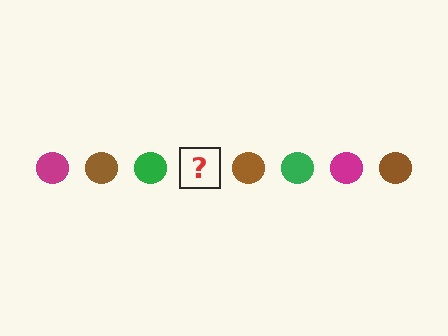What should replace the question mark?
The question mark should be replaced with a magenta circle.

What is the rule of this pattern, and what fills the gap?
The rule is that the pattern cycles through magenta, brown, green circles. The gap should be filled with a magenta circle.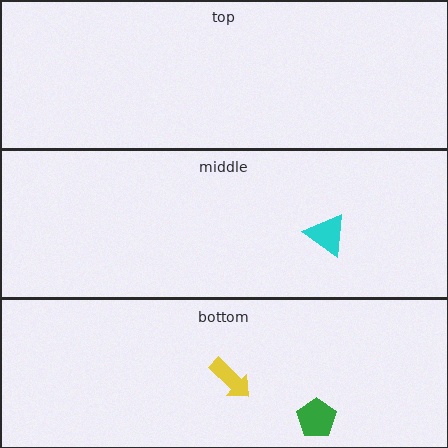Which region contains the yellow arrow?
The bottom region.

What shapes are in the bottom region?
The green pentagon, the yellow arrow.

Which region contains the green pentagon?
The bottom region.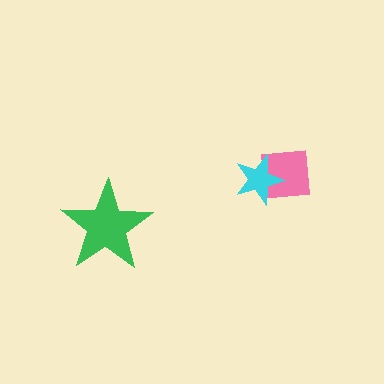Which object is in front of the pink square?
The cyan star is in front of the pink square.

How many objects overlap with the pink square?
1 object overlaps with the pink square.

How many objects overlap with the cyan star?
1 object overlaps with the cyan star.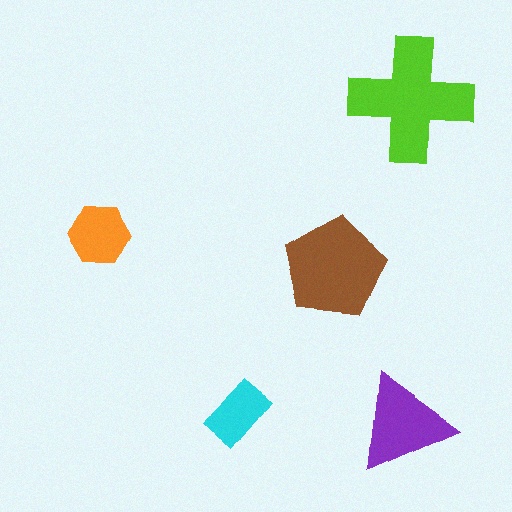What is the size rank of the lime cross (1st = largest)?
1st.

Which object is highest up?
The lime cross is topmost.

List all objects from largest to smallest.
The lime cross, the brown pentagon, the purple triangle, the orange hexagon, the cyan rectangle.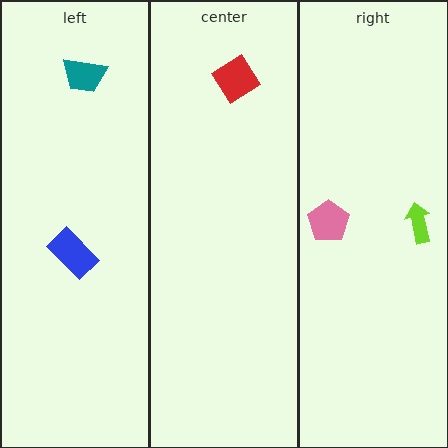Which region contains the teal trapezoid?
The left region.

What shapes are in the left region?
The blue rectangle, the teal trapezoid.